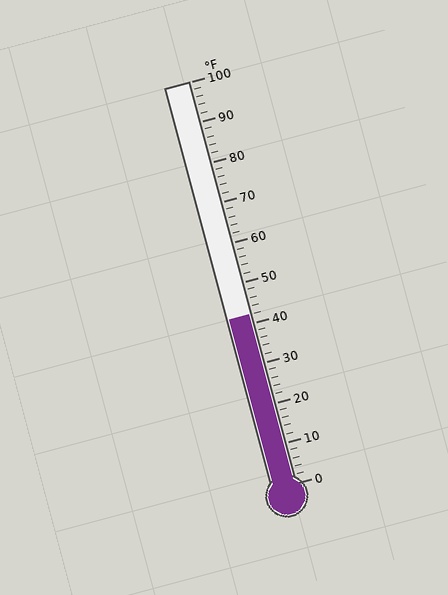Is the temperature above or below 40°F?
The temperature is above 40°F.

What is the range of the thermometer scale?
The thermometer scale ranges from 0°F to 100°F.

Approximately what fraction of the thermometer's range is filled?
The thermometer is filled to approximately 40% of its range.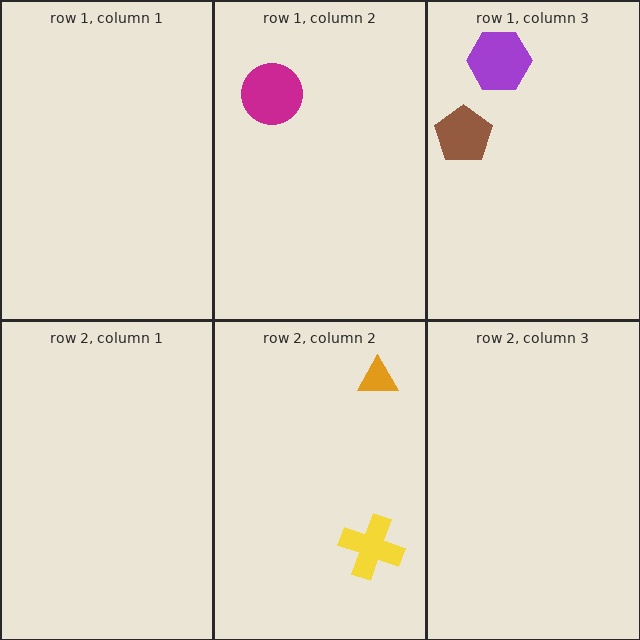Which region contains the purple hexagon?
The row 1, column 3 region.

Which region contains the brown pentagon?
The row 1, column 3 region.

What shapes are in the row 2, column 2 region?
The yellow cross, the orange triangle.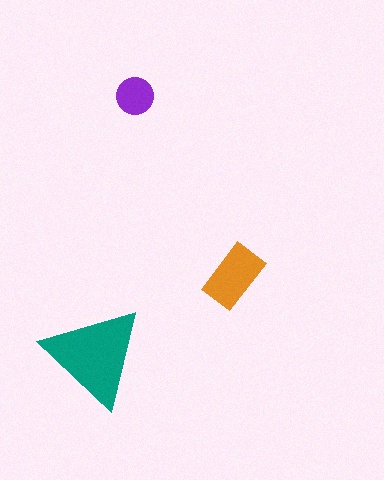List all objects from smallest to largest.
The purple circle, the orange rectangle, the teal triangle.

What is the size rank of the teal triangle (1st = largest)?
1st.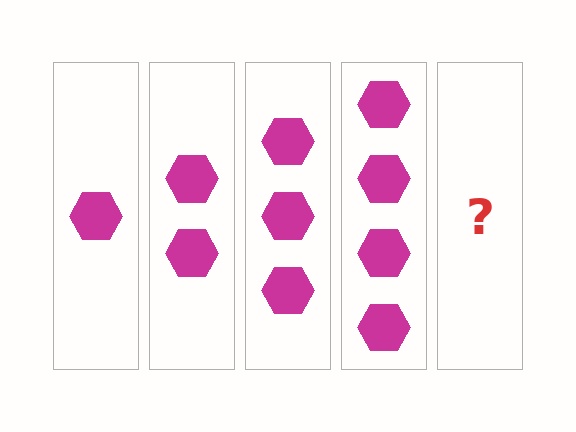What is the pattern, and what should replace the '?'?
The pattern is that each step adds one more hexagon. The '?' should be 5 hexagons.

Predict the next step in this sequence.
The next step is 5 hexagons.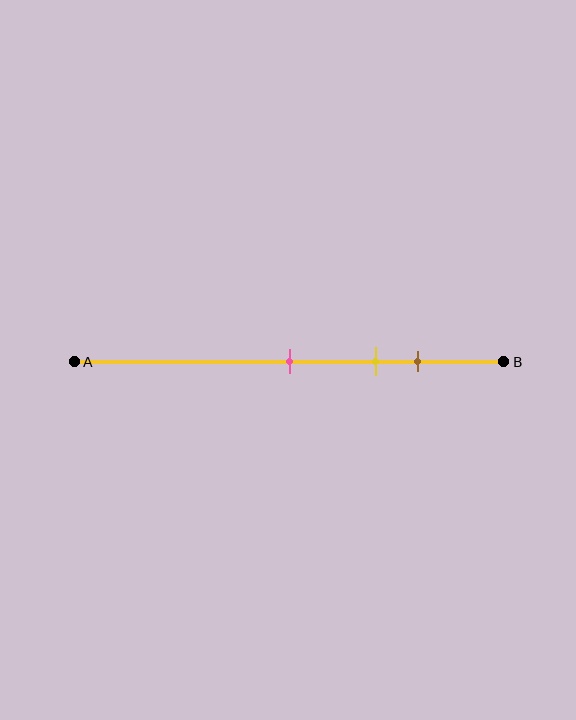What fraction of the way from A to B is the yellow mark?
The yellow mark is approximately 70% (0.7) of the way from A to B.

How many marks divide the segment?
There are 3 marks dividing the segment.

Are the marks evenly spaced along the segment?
Yes, the marks are approximately evenly spaced.